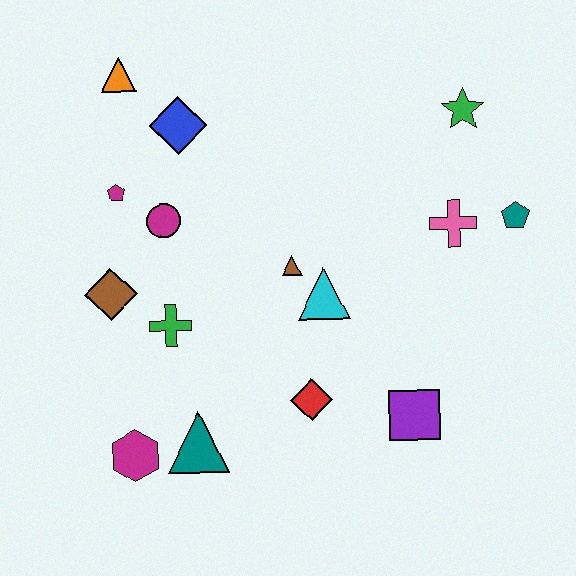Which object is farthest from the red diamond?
The orange triangle is farthest from the red diamond.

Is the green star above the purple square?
Yes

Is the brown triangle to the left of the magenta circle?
No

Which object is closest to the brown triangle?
The cyan triangle is closest to the brown triangle.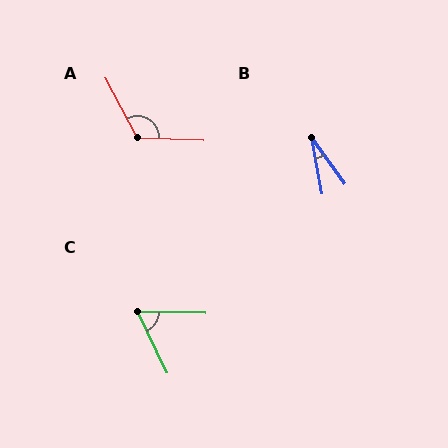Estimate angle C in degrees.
Approximately 63 degrees.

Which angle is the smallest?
B, at approximately 26 degrees.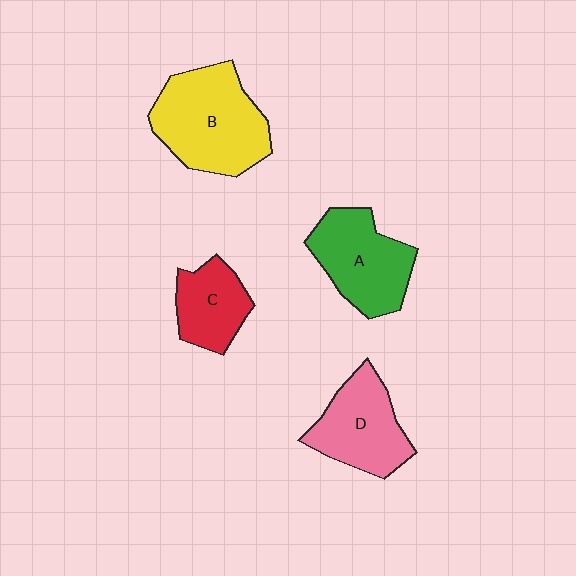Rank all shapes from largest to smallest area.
From largest to smallest: B (yellow), A (green), D (pink), C (red).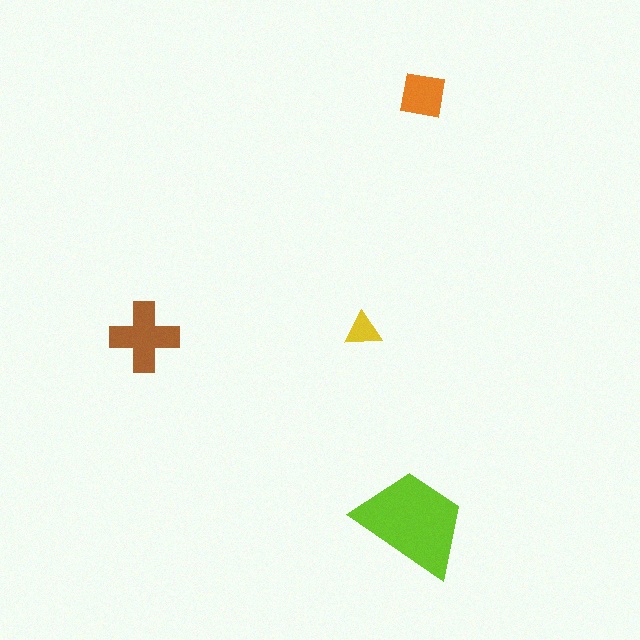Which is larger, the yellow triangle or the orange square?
The orange square.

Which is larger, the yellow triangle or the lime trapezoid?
The lime trapezoid.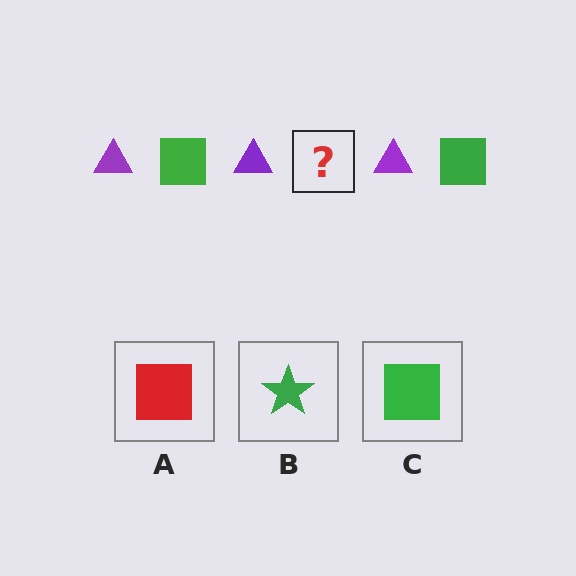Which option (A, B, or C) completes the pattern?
C.